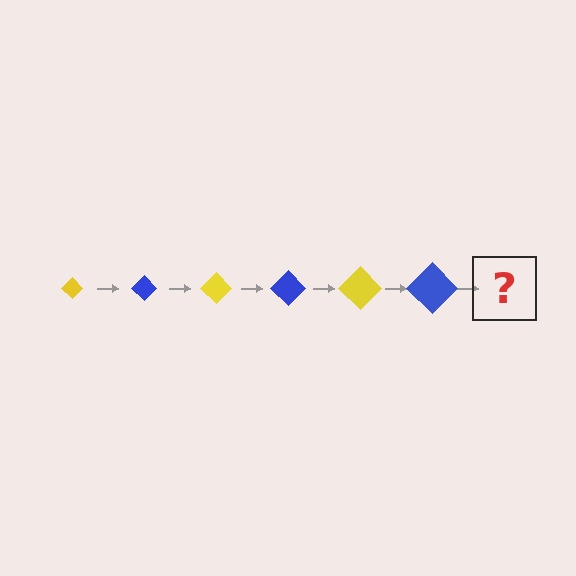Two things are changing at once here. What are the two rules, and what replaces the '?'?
The two rules are that the diamond grows larger each step and the color cycles through yellow and blue. The '?' should be a yellow diamond, larger than the previous one.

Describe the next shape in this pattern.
It should be a yellow diamond, larger than the previous one.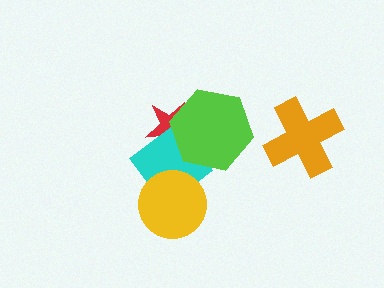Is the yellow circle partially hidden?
No, no other shape covers it.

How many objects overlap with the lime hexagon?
2 objects overlap with the lime hexagon.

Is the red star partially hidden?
Yes, it is partially covered by another shape.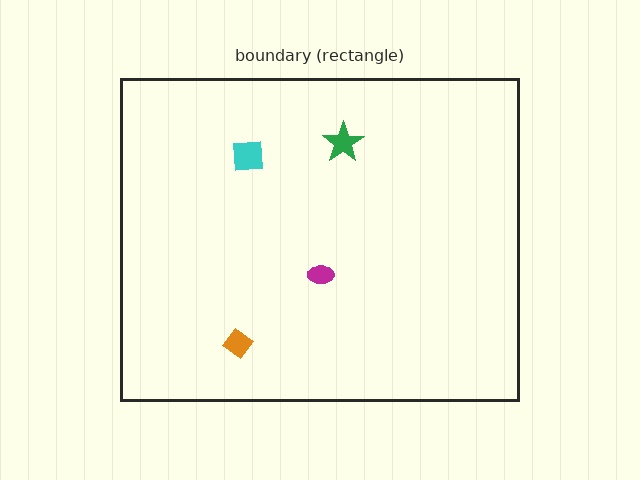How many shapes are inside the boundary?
4 inside, 0 outside.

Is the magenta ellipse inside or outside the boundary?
Inside.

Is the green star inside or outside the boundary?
Inside.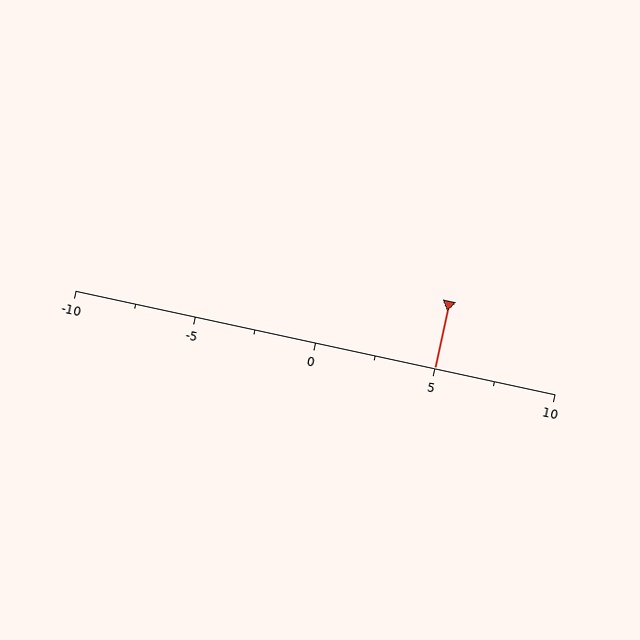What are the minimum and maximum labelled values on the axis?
The axis runs from -10 to 10.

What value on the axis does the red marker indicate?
The marker indicates approximately 5.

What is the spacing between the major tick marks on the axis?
The major ticks are spaced 5 apart.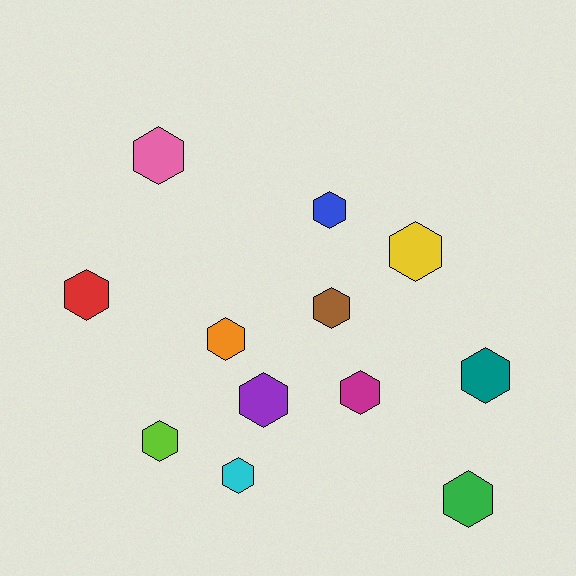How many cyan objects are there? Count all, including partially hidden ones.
There is 1 cyan object.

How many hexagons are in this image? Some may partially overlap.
There are 12 hexagons.